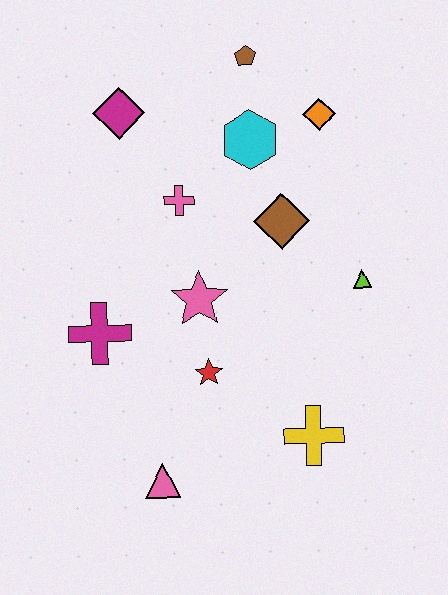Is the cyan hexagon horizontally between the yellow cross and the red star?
Yes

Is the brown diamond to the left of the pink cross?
No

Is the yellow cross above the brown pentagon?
No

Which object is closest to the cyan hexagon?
The orange diamond is closest to the cyan hexagon.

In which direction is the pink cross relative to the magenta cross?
The pink cross is above the magenta cross.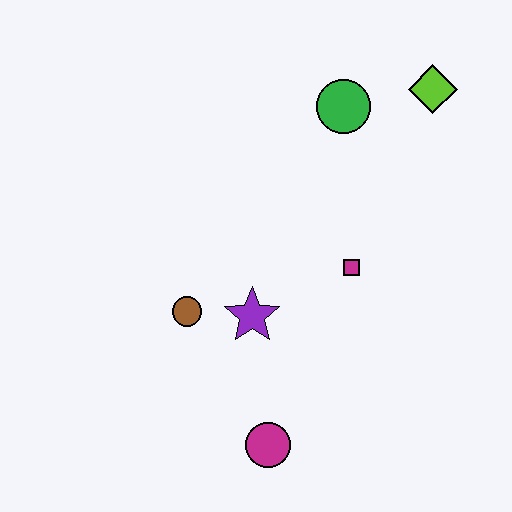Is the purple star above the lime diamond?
No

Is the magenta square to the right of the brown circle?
Yes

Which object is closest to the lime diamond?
The green circle is closest to the lime diamond.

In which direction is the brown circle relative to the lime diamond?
The brown circle is to the left of the lime diamond.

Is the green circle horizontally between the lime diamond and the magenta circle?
Yes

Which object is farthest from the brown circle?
The lime diamond is farthest from the brown circle.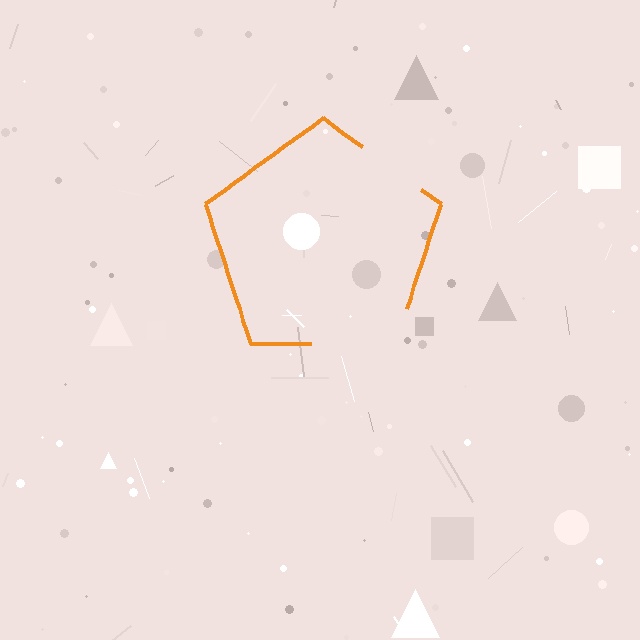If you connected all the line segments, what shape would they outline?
They would outline a pentagon.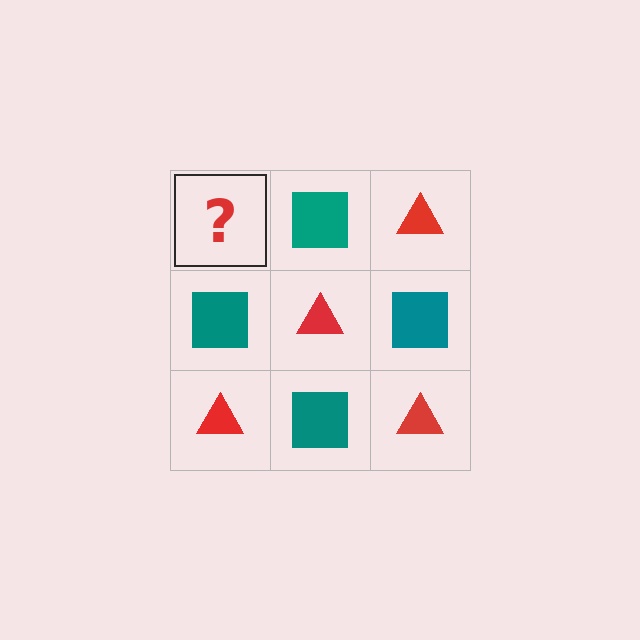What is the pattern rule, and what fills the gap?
The rule is that it alternates red triangle and teal square in a checkerboard pattern. The gap should be filled with a red triangle.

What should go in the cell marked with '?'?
The missing cell should contain a red triangle.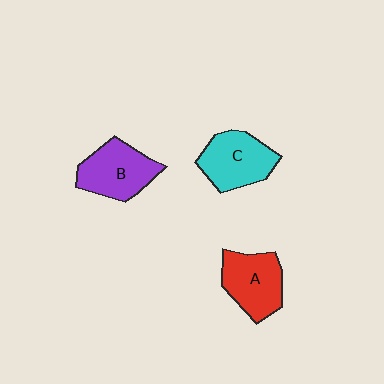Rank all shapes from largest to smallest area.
From largest to smallest: B (purple), C (cyan), A (red).